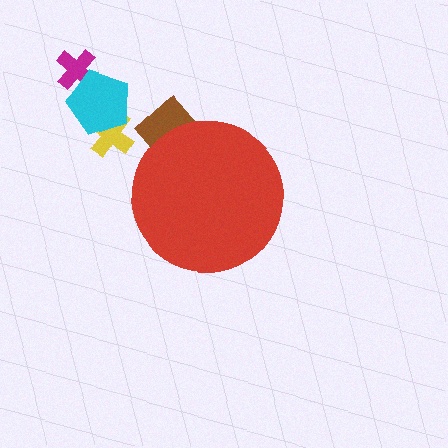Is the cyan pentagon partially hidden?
No, the cyan pentagon is fully visible.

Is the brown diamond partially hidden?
Yes, the brown diamond is partially hidden behind the red circle.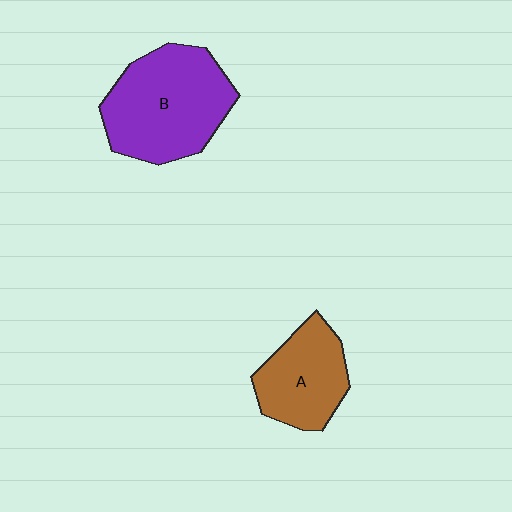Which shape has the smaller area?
Shape A (brown).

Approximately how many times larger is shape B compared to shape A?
Approximately 1.6 times.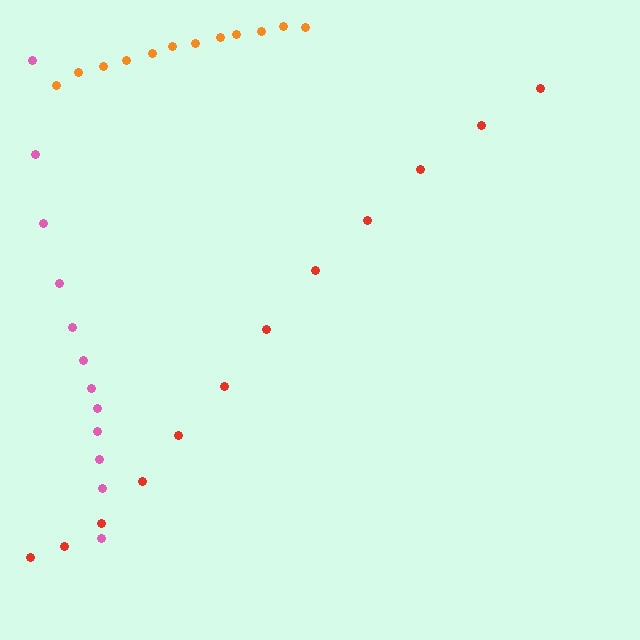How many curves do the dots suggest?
There are 3 distinct paths.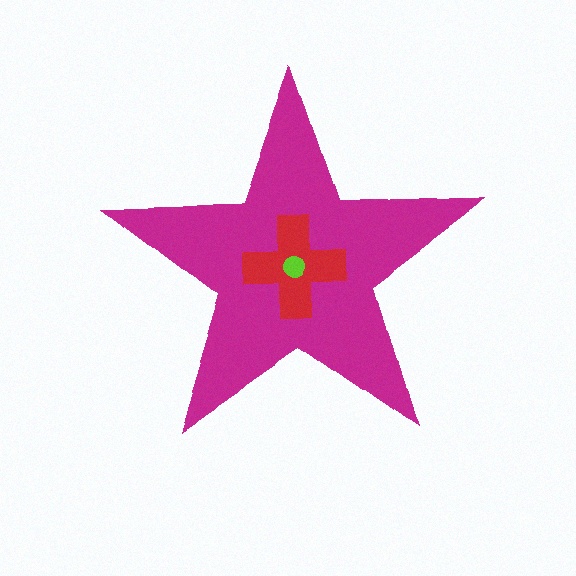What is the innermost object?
The lime circle.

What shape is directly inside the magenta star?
The red cross.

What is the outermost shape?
The magenta star.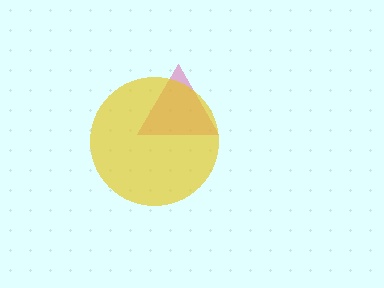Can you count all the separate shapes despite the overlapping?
Yes, there are 2 separate shapes.